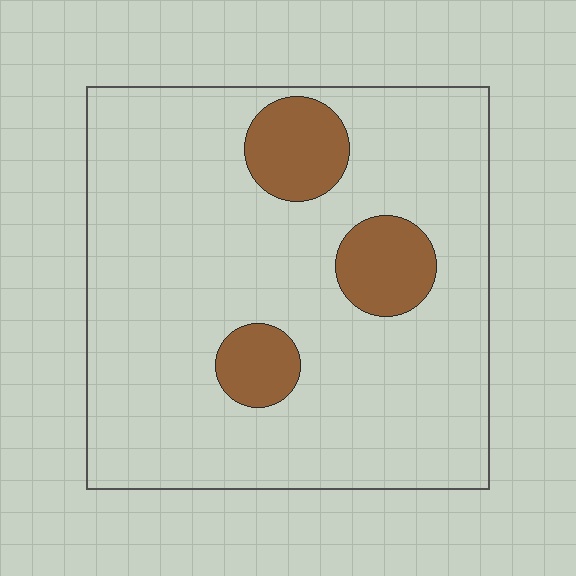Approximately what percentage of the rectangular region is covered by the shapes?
Approximately 15%.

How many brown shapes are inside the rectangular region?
3.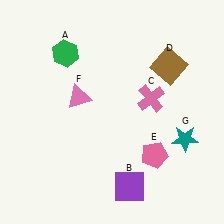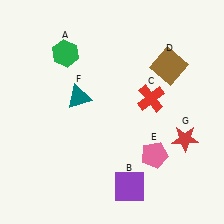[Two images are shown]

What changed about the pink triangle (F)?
In Image 1, F is pink. In Image 2, it changed to teal.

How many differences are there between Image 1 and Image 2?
There are 3 differences between the two images.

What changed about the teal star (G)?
In Image 1, G is teal. In Image 2, it changed to red.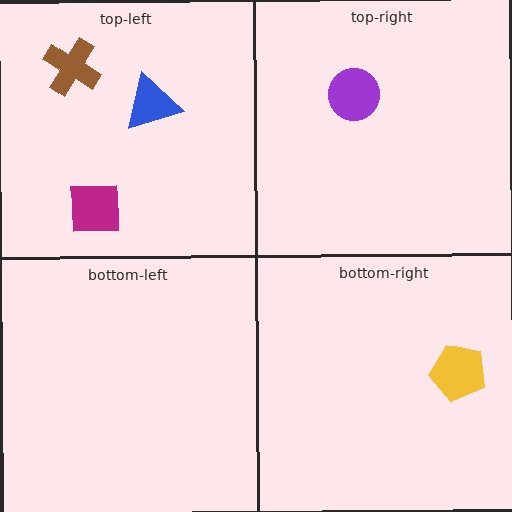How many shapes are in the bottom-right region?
1.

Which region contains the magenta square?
The top-left region.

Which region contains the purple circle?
The top-right region.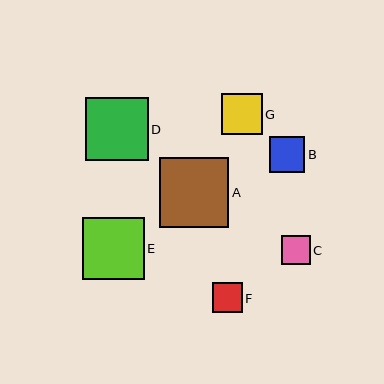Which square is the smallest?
Square C is the smallest with a size of approximately 29 pixels.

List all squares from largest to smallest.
From largest to smallest: A, D, E, G, B, F, C.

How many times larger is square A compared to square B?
Square A is approximately 2.0 times the size of square B.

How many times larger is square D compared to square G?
Square D is approximately 1.6 times the size of square G.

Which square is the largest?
Square A is the largest with a size of approximately 69 pixels.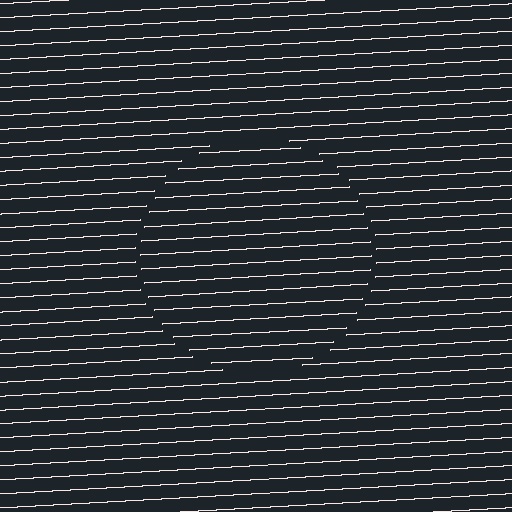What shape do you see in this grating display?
An illusory circle. The interior of the shape contains the same grating, shifted by half a period — the contour is defined by the phase discontinuity where line-ends from the inner and outer gratings abut.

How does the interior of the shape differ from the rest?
The interior of the shape contains the same grating, shifted by half a period — the contour is defined by the phase discontinuity where line-ends from the inner and outer gratings abut.